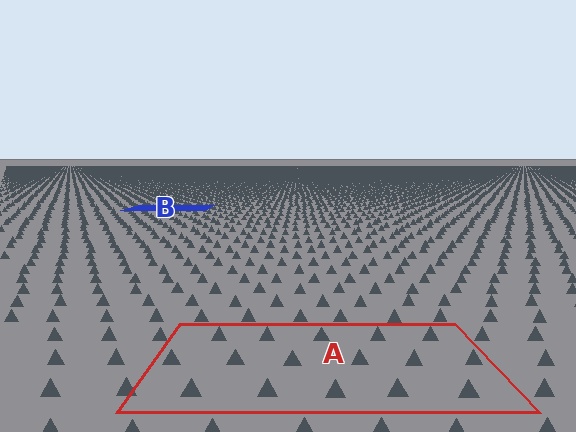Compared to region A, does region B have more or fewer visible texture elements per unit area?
Region B has more texture elements per unit area — they are packed more densely because it is farther away.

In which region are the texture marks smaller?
The texture marks are smaller in region B, because it is farther away.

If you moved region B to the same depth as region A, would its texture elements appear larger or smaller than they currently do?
They would appear larger. At a closer depth, the same texture elements are projected at a bigger on-screen size.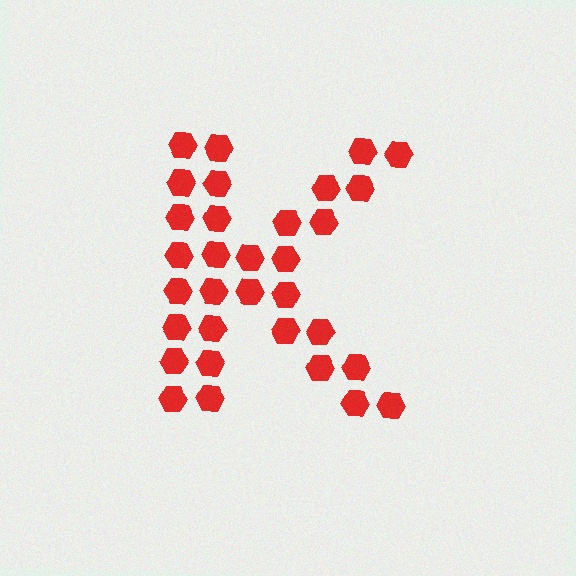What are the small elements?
The small elements are hexagons.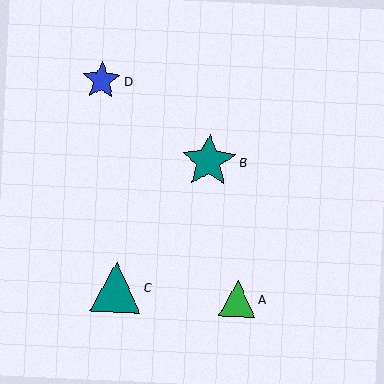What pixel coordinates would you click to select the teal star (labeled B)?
Click at (209, 161) to select the teal star B.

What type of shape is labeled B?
Shape B is a teal star.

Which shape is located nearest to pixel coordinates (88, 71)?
The blue star (labeled D) at (102, 80) is nearest to that location.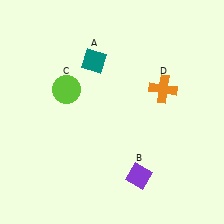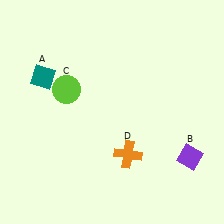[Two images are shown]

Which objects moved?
The objects that moved are: the teal diamond (A), the purple diamond (B), the orange cross (D).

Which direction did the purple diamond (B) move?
The purple diamond (B) moved right.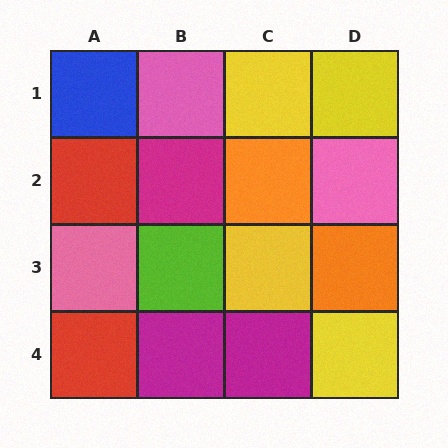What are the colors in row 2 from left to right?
Red, magenta, orange, pink.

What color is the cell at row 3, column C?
Yellow.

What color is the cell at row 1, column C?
Yellow.